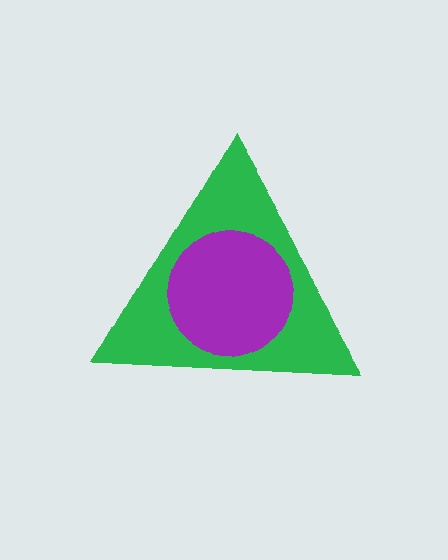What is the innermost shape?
The purple circle.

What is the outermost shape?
The green triangle.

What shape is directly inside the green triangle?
The purple circle.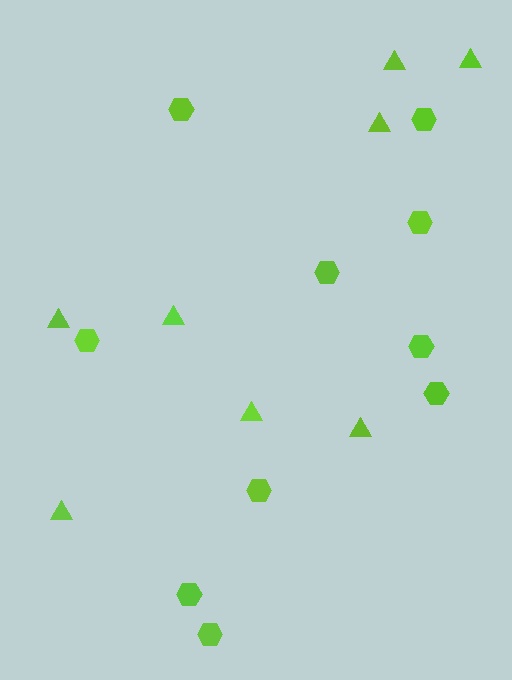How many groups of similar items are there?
There are 2 groups: one group of hexagons (10) and one group of triangles (8).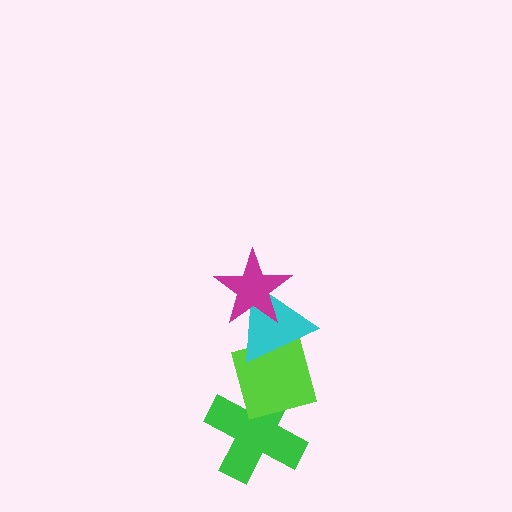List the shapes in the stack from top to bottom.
From top to bottom: the magenta star, the cyan triangle, the lime square, the green cross.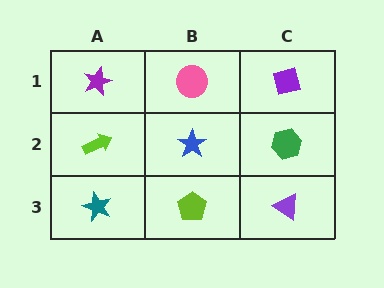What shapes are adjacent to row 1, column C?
A green hexagon (row 2, column C), a pink circle (row 1, column B).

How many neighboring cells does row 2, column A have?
3.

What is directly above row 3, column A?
A lime arrow.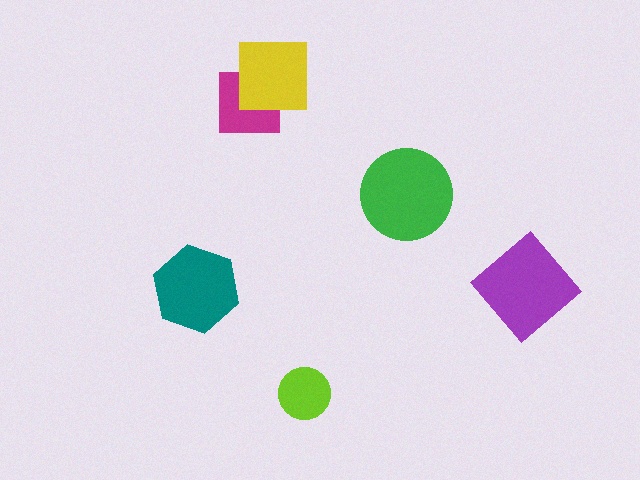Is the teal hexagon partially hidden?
No, no other shape covers it.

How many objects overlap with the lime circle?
0 objects overlap with the lime circle.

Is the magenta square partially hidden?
Yes, it is partially covered by another shape.